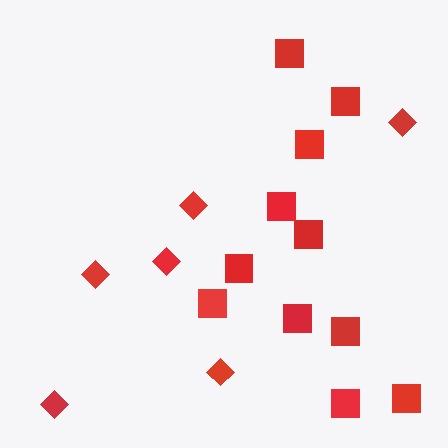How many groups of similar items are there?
There are 2 groups: one group of diamonds (6) and one group of squares (11).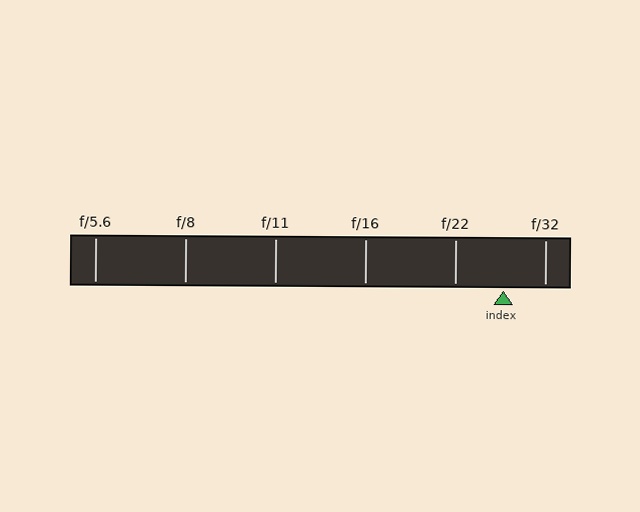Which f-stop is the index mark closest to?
The index mark is closest to f/32.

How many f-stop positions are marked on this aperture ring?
There are 6 f-stop positions marked.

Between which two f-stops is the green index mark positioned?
The index mark is between f/22 and f/32.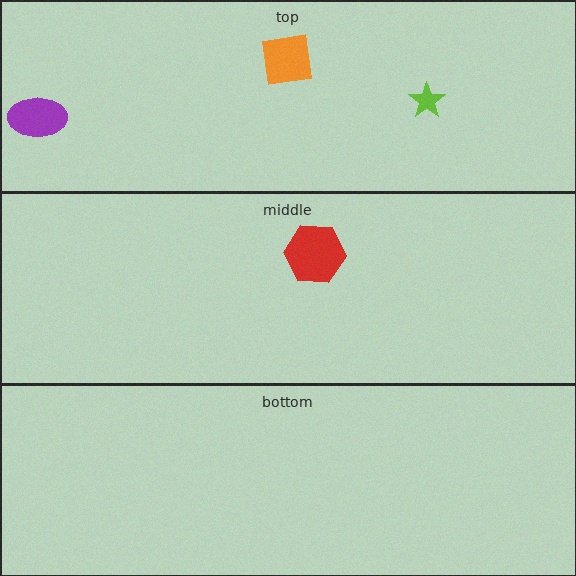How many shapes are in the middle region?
1.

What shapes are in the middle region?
The red hexagon.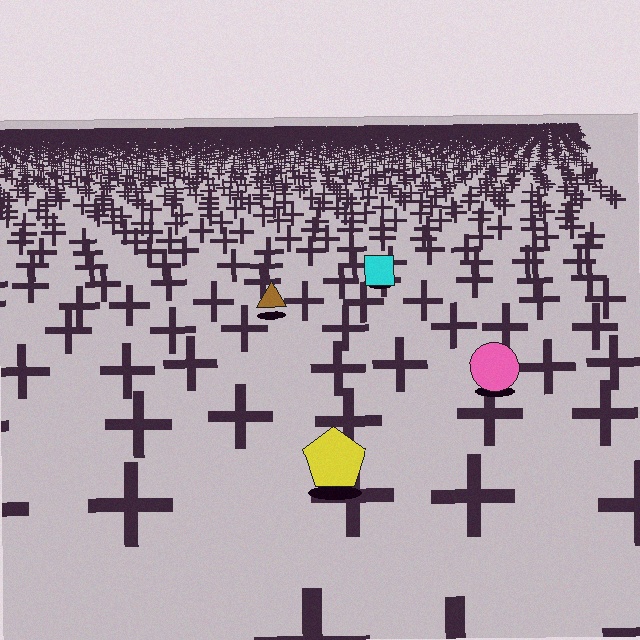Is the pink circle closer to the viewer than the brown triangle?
Yes. The pink circle is closer — you can tell from the texture gradient: the ground texture is coarser near it.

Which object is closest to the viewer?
The yellow pentagon is closest. The texture marks near it are larger and more spread out.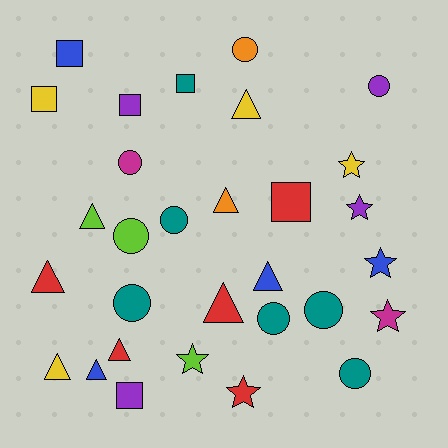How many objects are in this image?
There are 30 objects.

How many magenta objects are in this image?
There are 2 magenta objects.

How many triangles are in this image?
There are 9 triangles.